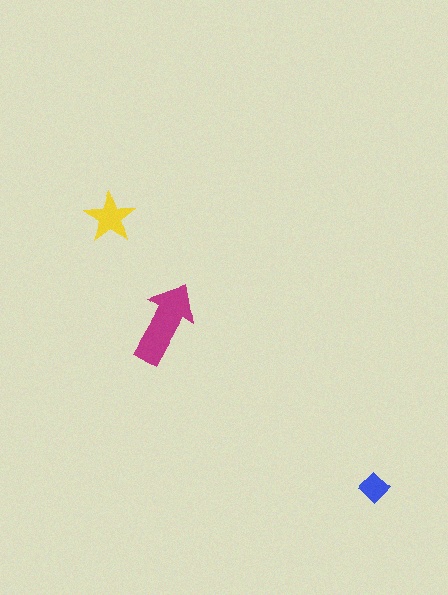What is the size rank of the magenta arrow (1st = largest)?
1st.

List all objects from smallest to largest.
The blue diamond, the yellow star, the magenta arrow.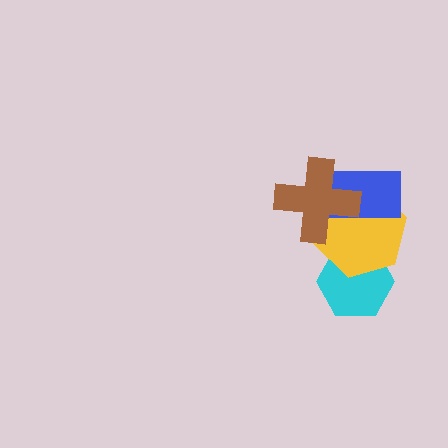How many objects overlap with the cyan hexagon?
1 object overlaps with the cyan hexagon.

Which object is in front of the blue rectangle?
The brown cross is in front of the blue rectangle.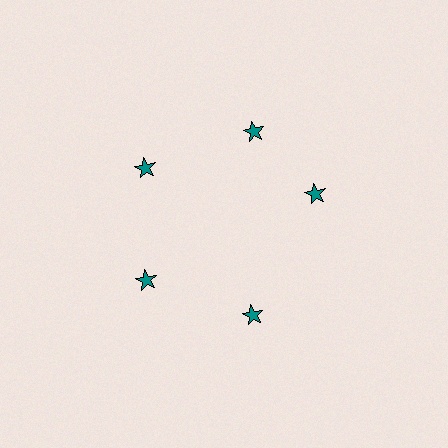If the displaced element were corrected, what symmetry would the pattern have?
It would have 5-fold rotational symmetry — the pattern would map onto itself every 72 degrees.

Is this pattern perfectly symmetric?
No. The 5 teal stars are arranged in a ring, but one element near the 3 o'clock position is rotated out of alignment along the ring, breaking the 5-fold rotational symmetry.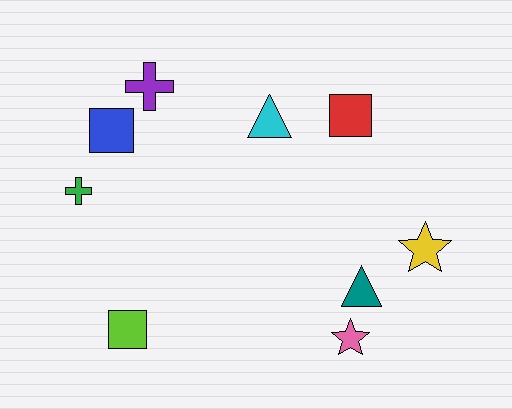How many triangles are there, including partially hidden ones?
There are 2 triangles.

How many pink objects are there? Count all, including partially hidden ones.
There is 1 pink object.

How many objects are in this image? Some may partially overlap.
There are 9 objects.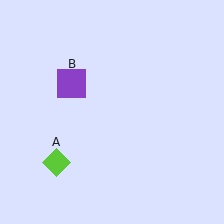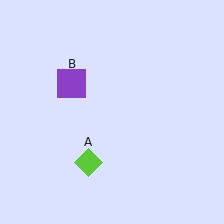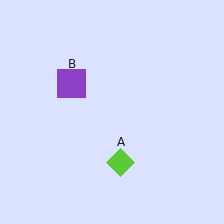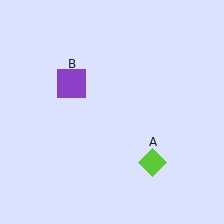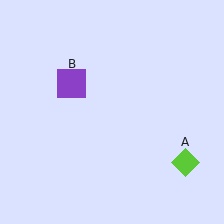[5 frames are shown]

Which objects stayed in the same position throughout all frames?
Purple square (object B) remained stationary.